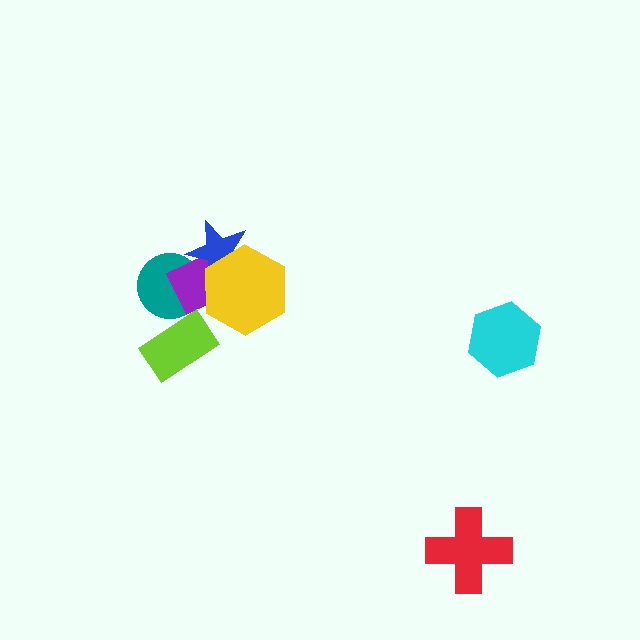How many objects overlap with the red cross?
0 objects overlap with the red cross.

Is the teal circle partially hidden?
Yes, it is partially covered by another shape.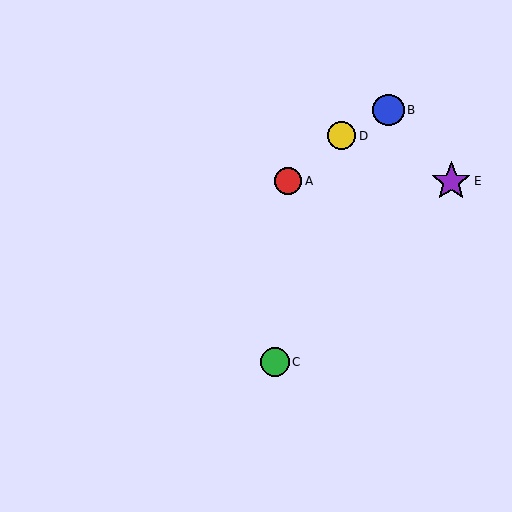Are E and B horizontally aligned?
No, E is at y≈181 and B is at y≈110.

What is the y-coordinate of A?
Object A is at y≈181.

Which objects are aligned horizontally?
Objects A, E are aligned horizontally.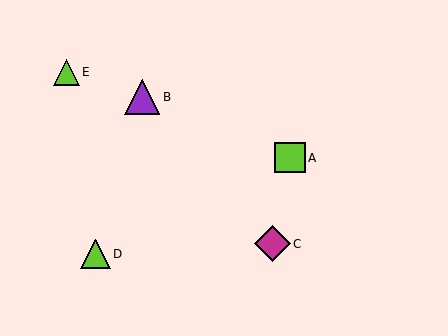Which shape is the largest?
The magenta diamond (labeled C) is the largest.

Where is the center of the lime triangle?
The center of the lime triangle is at (67, 72).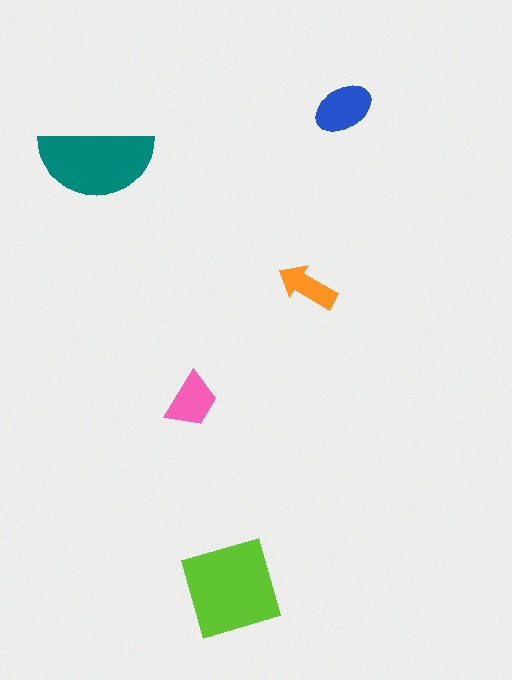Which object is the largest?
The lime square.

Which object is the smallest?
The orange arrow.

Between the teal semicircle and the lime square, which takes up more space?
The lime square.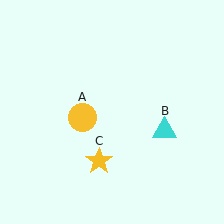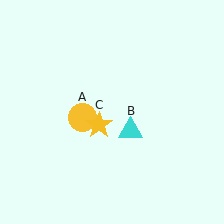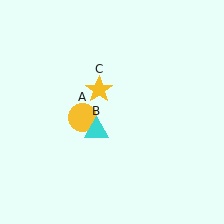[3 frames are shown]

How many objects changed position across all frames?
2 objects changed position: cyan triangle (object B), yellow star (object C).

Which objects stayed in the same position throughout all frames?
Yellow circle (object A) remained stationary.